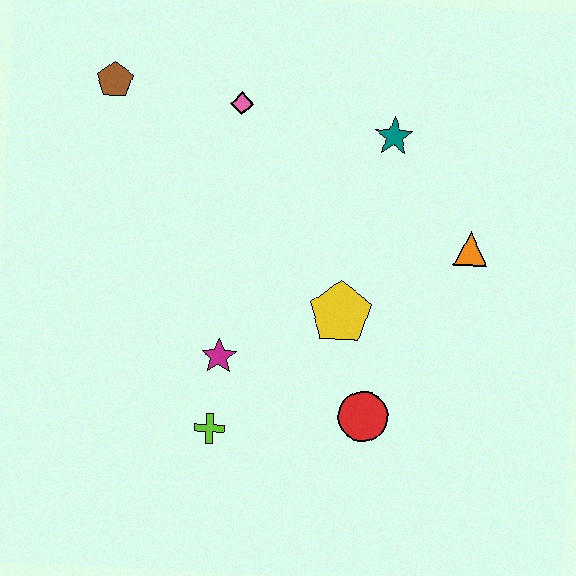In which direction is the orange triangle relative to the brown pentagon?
The orange triangle is to the right of the brown pentagon.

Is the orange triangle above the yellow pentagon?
Yes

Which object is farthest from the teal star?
The lime cross is farthest from the teal star.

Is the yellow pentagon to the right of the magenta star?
Yes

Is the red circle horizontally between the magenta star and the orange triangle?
Yes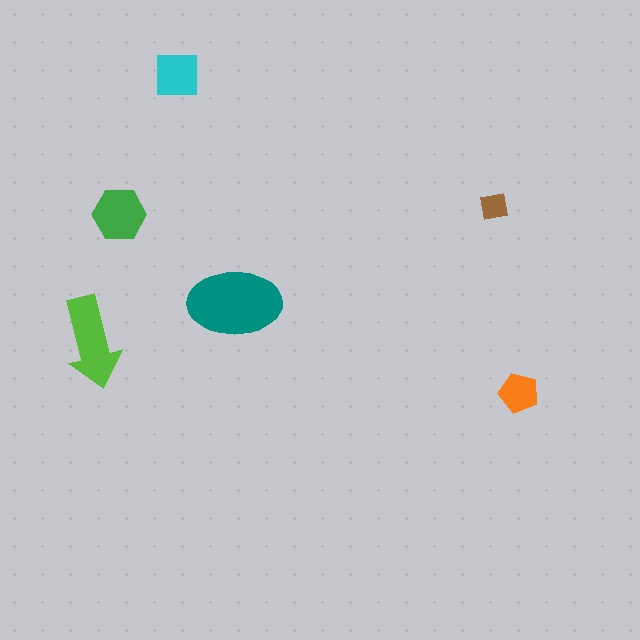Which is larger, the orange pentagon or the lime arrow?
The lime arrow.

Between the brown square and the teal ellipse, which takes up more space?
The teal ellipse.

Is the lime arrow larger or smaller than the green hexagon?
Larger.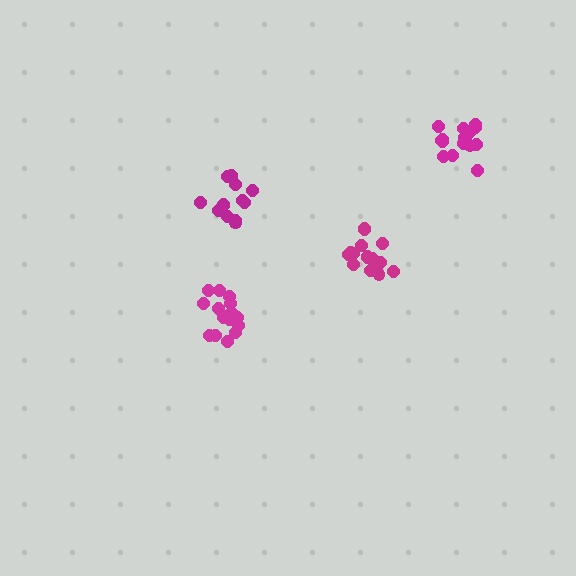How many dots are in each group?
Group 1: 16 dots, Group 2: 14 dots, Group 3: 16 dots, Group 4: 15 dots (61 total).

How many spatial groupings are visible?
There are 4 spatial groupings.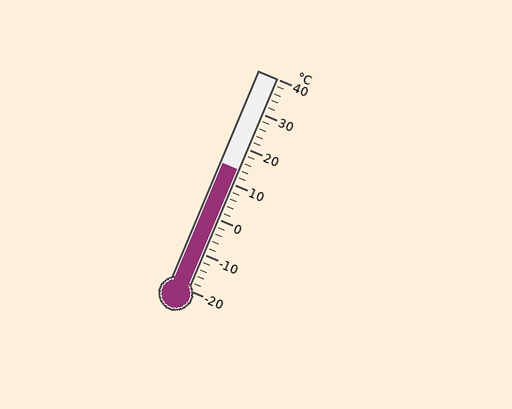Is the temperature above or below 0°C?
The temperature is above 0°C.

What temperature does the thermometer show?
The thermometer shows approximately 14°C.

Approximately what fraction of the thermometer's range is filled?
The thermometer is filled to approximately 55% of its range.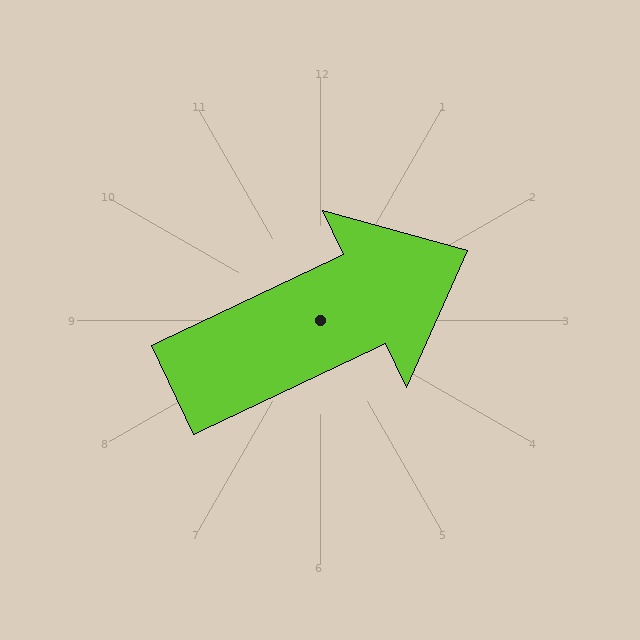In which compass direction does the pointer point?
Northeast.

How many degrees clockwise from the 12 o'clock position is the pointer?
Approximately 65 degrees.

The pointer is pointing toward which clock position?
Roughly 2 o'clock.